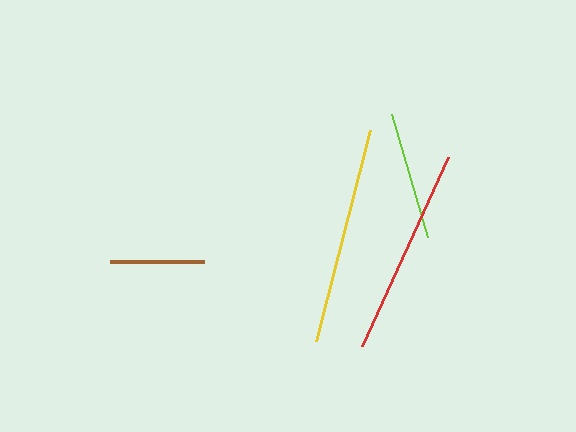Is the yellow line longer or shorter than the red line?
The yellow line is longer than the red line.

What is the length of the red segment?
The red segment is approximately 208 pixels long.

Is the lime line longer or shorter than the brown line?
The lime line is longer than the brown line.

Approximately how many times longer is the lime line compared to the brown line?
The lime line is approximately 1.4 times the length of the brown line.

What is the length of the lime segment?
The lime segment is approximately 129 pixels long.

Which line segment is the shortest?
The brown line is the shortest at approximately 93 pixels.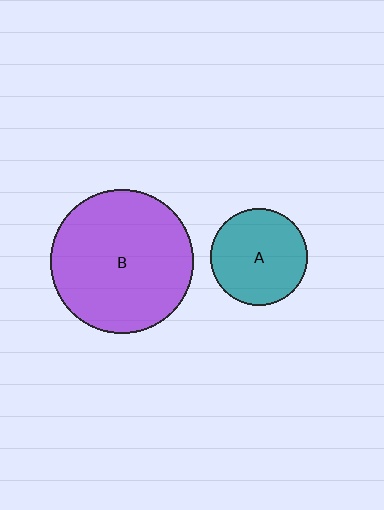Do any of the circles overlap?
No, none of the circles overlap.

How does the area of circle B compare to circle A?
Approximately 2.2 times.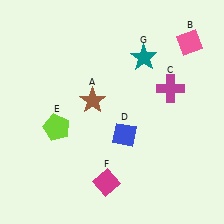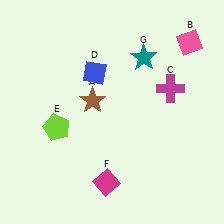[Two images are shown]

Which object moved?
The blue diamond (D) moved up.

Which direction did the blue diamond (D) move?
The blue diamond (D) moved up.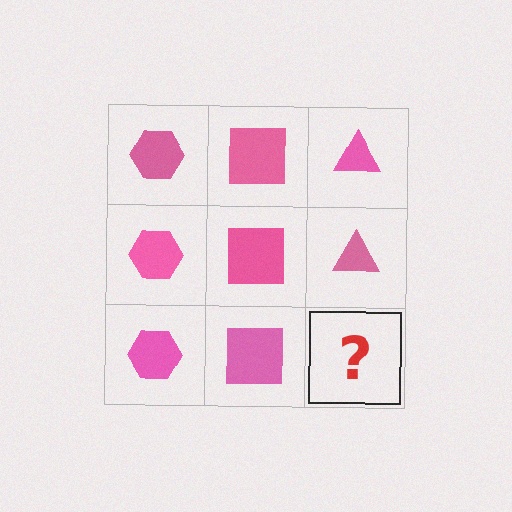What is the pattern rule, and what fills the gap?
The rule is that each column has a consistent shape. The gap should be filled with a pink triangle.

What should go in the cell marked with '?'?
The missing cell should contain a pink triangle.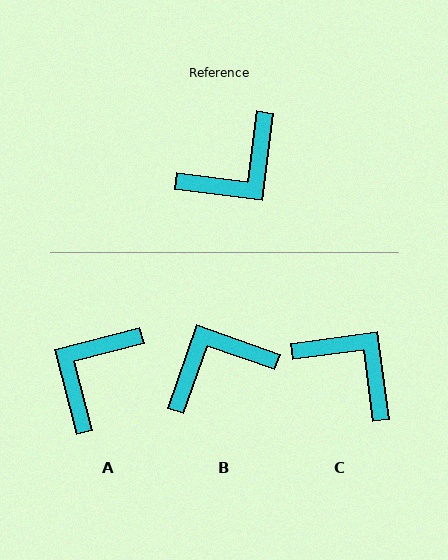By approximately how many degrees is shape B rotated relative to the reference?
Approximately 168 degrees counter-clockwise.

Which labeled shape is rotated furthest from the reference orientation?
B, about 168 degrees away.